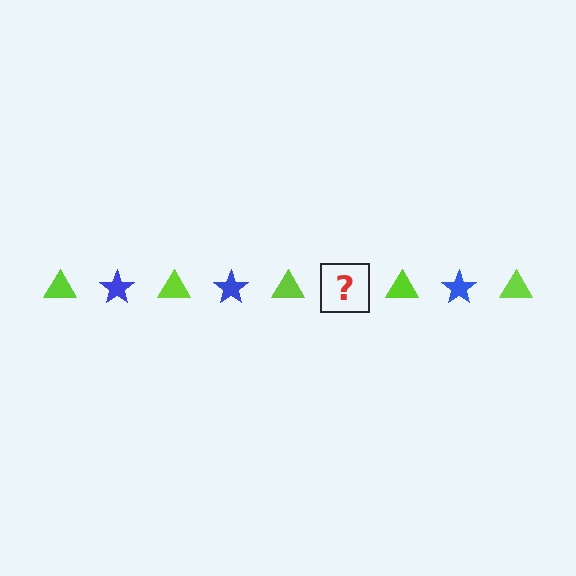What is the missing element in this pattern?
The missing element is a blue star.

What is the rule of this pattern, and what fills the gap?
The rule is that the pattern alternates between lime triangle and blue star. The gap should be filled with a blue star.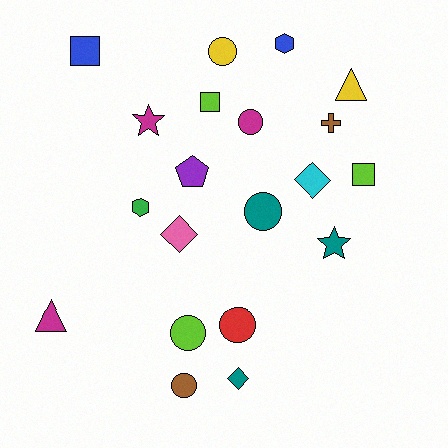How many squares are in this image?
There are 3 squares.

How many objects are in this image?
There are 20 objects.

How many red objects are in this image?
There is 1 red object.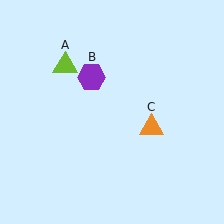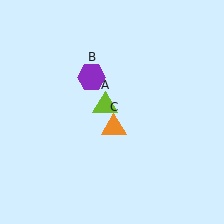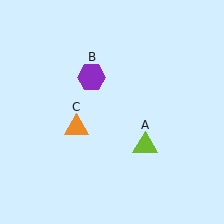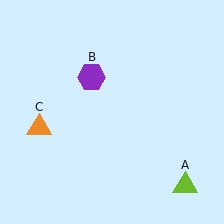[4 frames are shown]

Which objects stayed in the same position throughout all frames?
Purple hexagon (object B) remained stationary.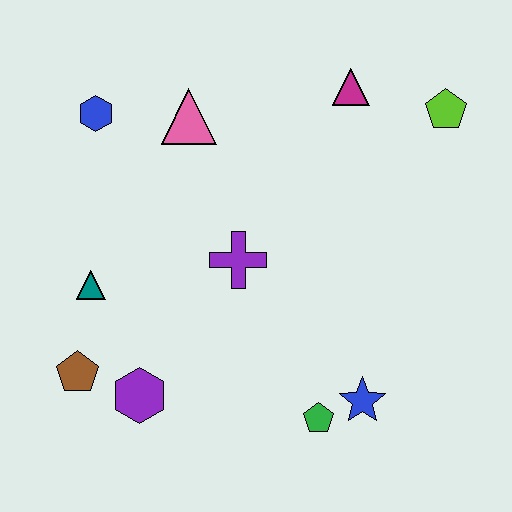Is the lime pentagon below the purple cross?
No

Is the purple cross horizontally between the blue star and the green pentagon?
No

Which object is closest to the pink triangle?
The blue hexagon is closest to the pink triangle.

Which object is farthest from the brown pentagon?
The lime pentagon is farthest from the brown pentagon.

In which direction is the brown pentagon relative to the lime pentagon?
The brown pentagon is to the left of the lime pentagon.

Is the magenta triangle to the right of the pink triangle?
Yes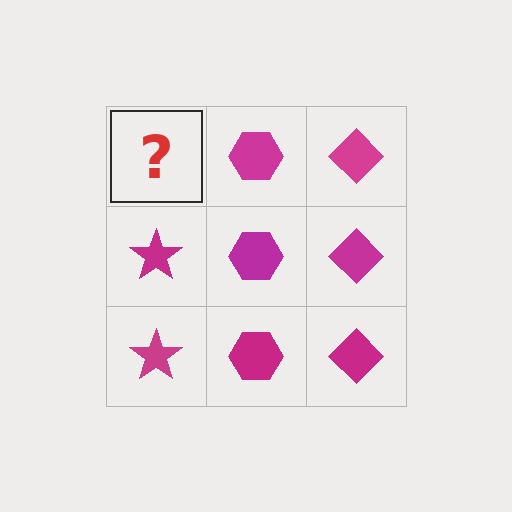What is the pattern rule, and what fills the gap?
The rule is that each column has a consistent shape. The gap should be filled with a magenta star.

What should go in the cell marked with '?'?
The missing cell should contain a magenta star.